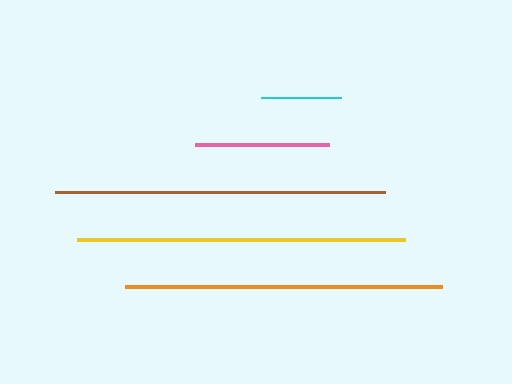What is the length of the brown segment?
The brown segment is approximately 330 pixels long.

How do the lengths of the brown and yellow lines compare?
The brown and yellow lines are approximately the same length.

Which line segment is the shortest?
The cyan line is the shortest at approximately 80 pixels.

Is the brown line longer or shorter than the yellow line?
The brown line is longer than the yellow line.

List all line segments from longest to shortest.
From longest to shortest: brown, yellow, orange, pink, cyan.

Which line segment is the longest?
The brown line is the longest at approximately 330 pixels.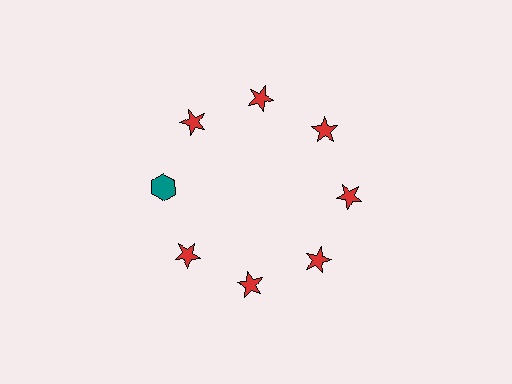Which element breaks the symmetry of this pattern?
The teal hexagon at roughly the 9 o'clock position breaks the symmetry. All other shapes are red stars.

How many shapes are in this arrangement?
There are 8 shapes arranged in a ring pattern.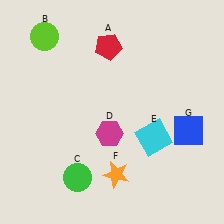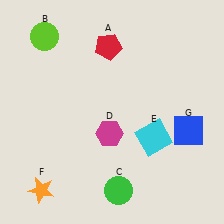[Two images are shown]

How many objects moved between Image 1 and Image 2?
2 objects moved between the two images.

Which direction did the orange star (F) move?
The orange star (F) moved left.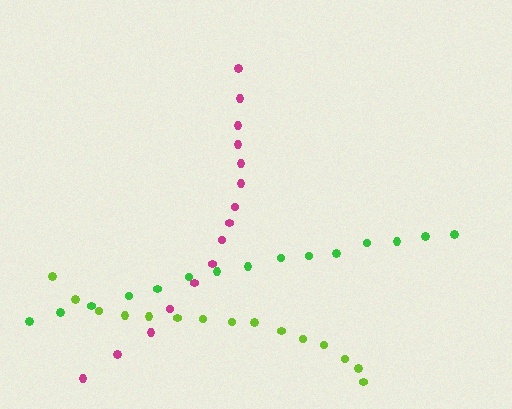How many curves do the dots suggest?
There are 3 distinct paths.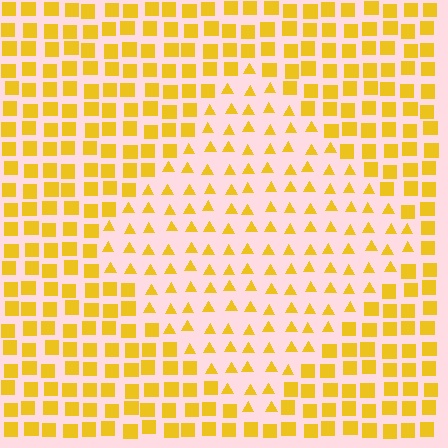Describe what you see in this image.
The image is filled with small yellow elements arranged in a uniform grid. A diamond-shaped region contains triangles, while the surrounding area contains squares. The boundary is defined purely by the change in element shape.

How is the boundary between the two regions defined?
The boundary is defined by a change in element shape: triangles inside vs. squares outside. All elements share the same color and spacing.